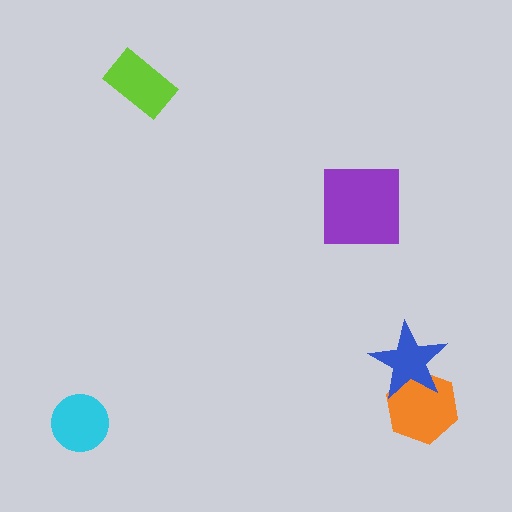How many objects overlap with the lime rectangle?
0 objects overlap with the lime rectangle.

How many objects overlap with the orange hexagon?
1 object overlaps with the orange hexagon.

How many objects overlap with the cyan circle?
0 objects overlap with the cyan circle.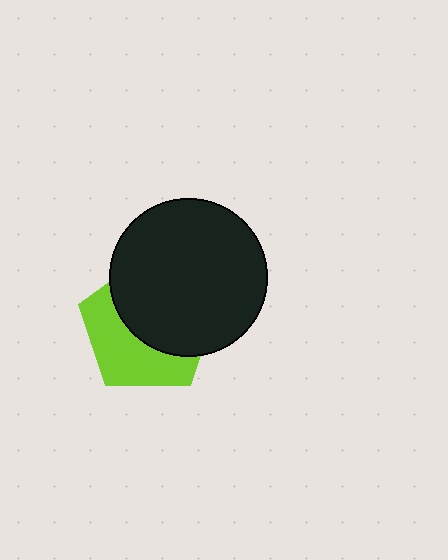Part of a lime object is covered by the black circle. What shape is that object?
It is a pentagon.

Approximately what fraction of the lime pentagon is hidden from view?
Roughly 56% of the lime pentagon is hidden behind the black circle.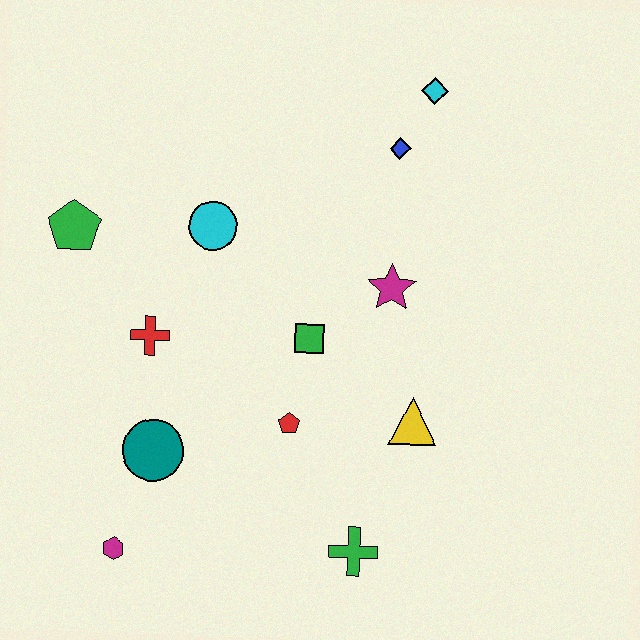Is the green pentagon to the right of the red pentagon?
No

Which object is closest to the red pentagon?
The green square is closest to the red pentagon.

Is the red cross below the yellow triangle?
No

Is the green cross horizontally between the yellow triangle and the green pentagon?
Yes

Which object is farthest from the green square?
The magenta hexagon is farthest from the green square.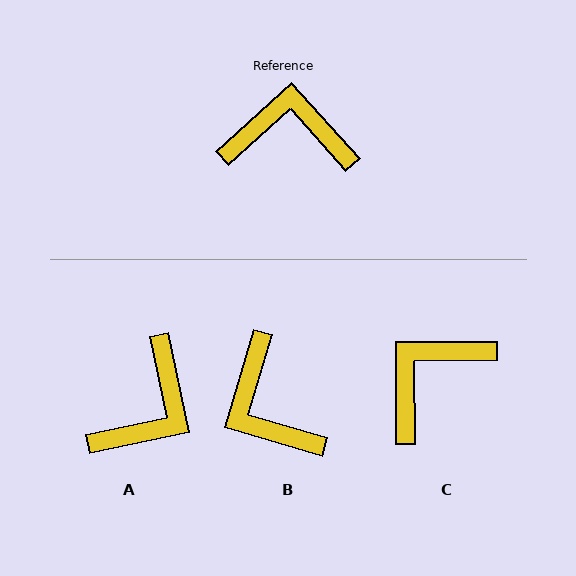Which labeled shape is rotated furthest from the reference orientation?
B, about 121 degrees away.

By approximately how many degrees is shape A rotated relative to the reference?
Approximately 121 degrees clockwise.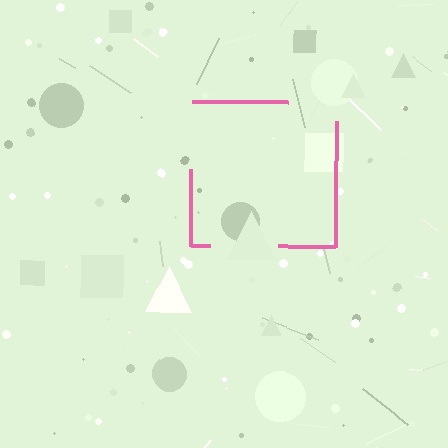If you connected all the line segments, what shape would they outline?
They would outline a square.